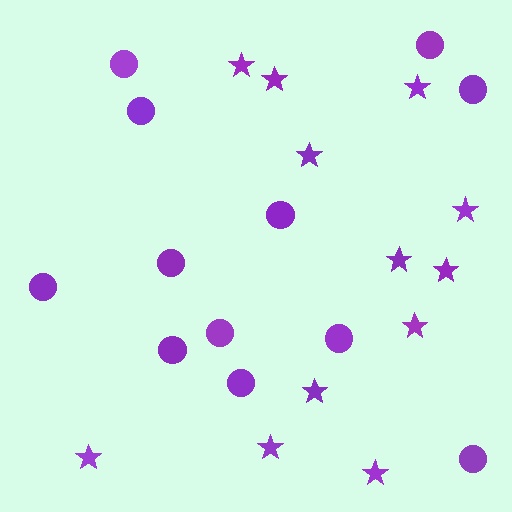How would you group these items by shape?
There are 2 groups: one group of circles (12) and one group of stars (12).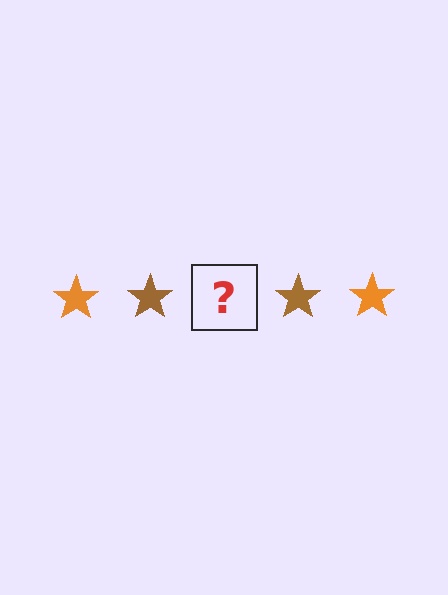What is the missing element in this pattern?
The missing element is an orange star.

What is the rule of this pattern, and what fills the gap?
The rule is that the pattern cycles through orange, brown stars. The gap should be filled with an orange star.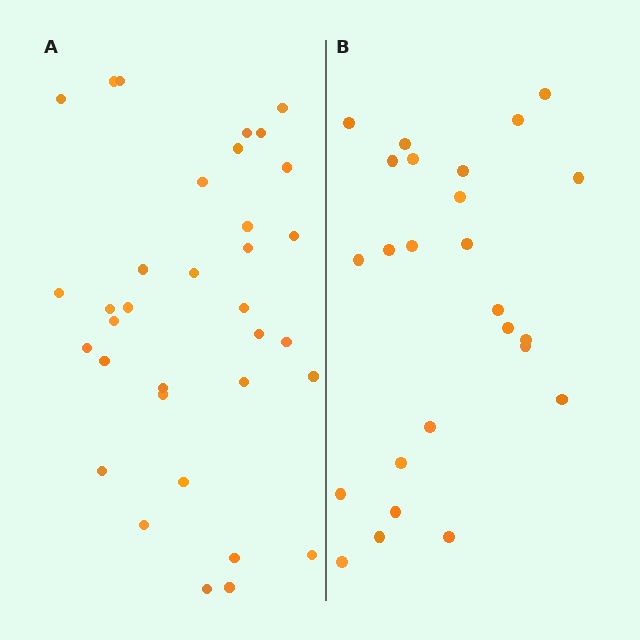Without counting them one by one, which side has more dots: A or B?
Region A (the left region) has more dots.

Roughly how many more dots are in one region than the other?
Region A has roughly 8 or so more dots than region B.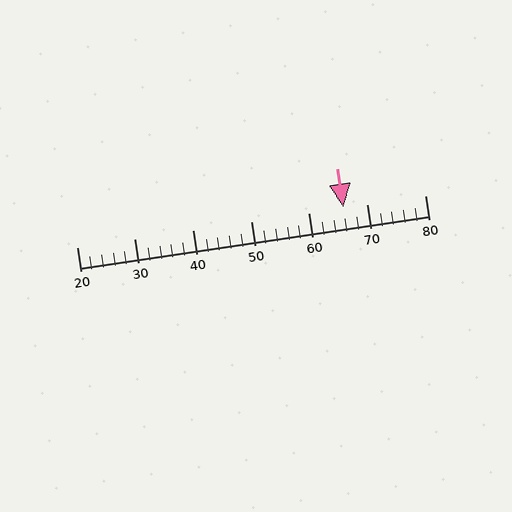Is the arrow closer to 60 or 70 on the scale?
The arrow is closer to 70.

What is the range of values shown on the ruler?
The ruler shows values from 20 to 80.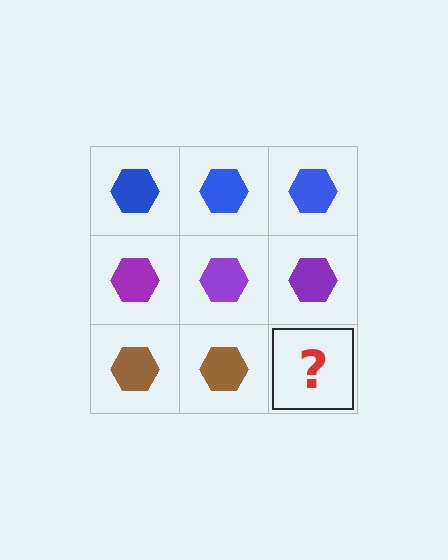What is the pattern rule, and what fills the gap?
The rule is that each row has a consistent color. The gap should be filled with a brown hexagon.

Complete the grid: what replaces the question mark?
The question mark should be replaced with a brown hexagon.